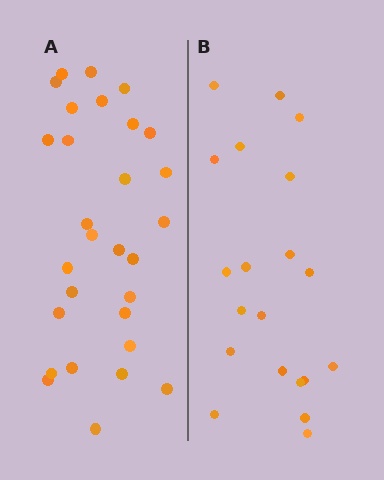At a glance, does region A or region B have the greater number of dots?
Region A (the left region) has more dots.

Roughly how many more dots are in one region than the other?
Region A has roughly 8 or so more dots than region B.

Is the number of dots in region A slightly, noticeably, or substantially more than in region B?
Region A has substantially more. The ratio is roughly 1.4 to 1.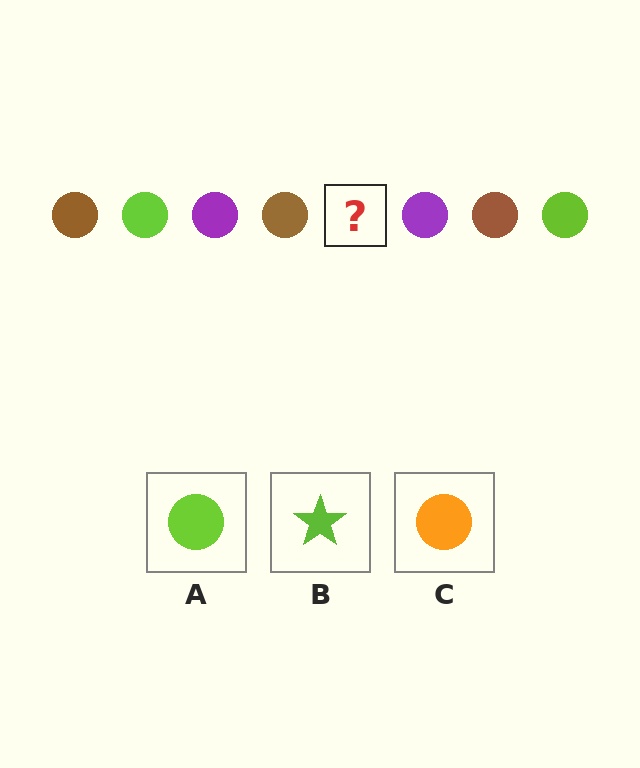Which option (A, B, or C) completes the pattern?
A.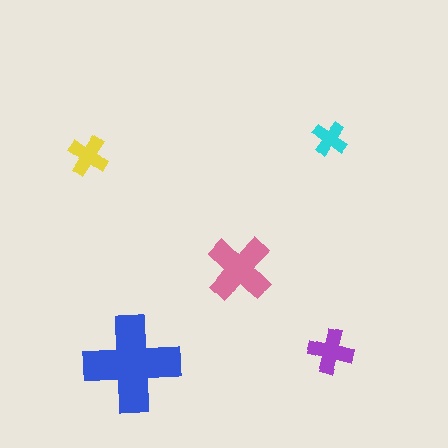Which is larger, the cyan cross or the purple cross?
The purple one.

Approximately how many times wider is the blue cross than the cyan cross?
About 3 times wider.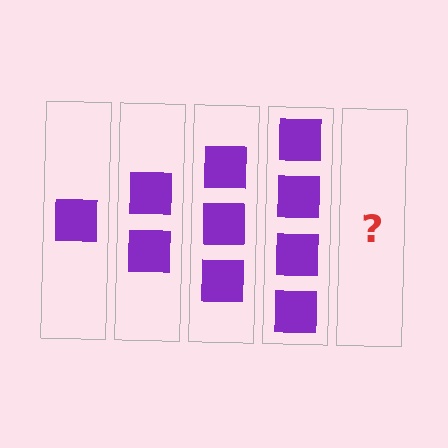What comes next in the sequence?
The next element should be 5 squares.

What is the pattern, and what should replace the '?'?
The pattern is that each step adds one more square. The '?' should be 5 squares.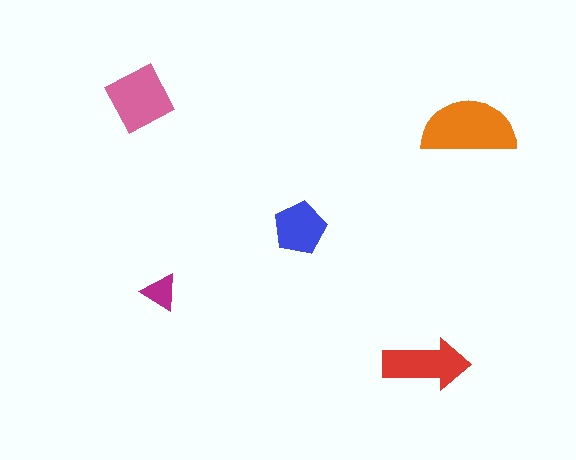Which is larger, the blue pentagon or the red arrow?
The red arrow.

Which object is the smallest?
The magenta triangle.